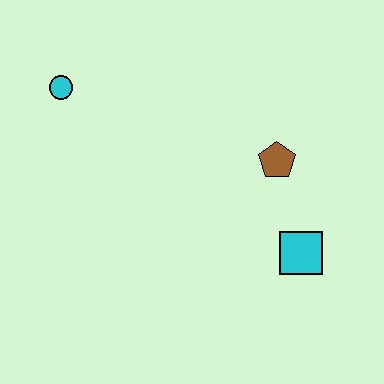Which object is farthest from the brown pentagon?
The cyan circle is farthest from the brown pentagon.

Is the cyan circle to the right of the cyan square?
No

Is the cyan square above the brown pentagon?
No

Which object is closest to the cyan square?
The brown pentagon is closest to the cyan square.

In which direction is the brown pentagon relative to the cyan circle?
The brown pentagon is to the right of the cyan circle.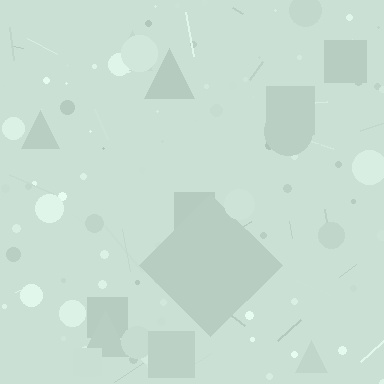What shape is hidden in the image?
A diamond is hidden in the image.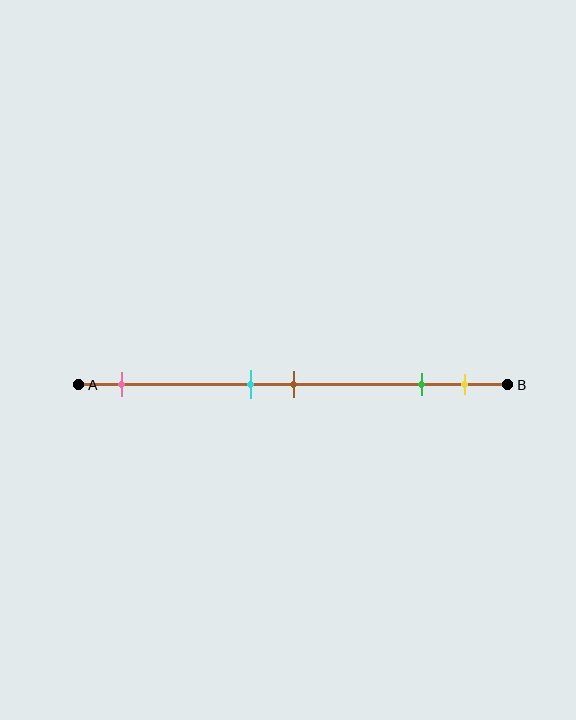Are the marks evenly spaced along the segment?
No, the marks are not evenly spaced.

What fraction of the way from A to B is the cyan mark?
The cyan mark is approximately 40% (0.4) of the way from A to B.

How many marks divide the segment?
There are 5 marks dividing the segment.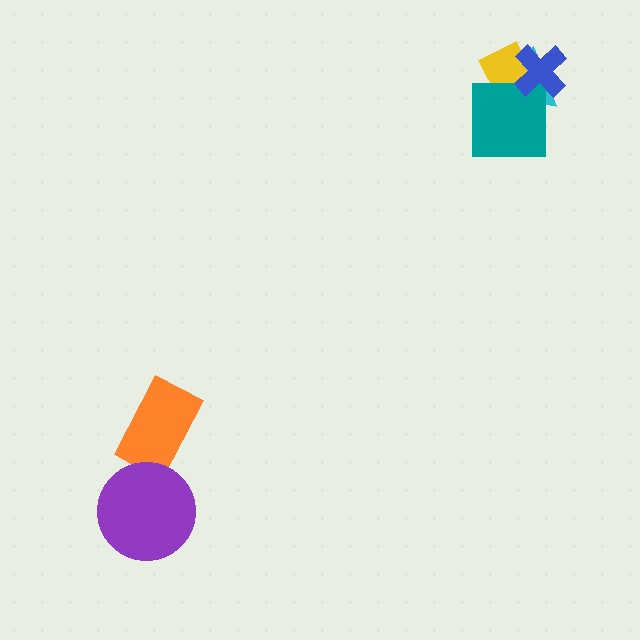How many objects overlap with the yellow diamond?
3 objects overlap with the yellow diamond.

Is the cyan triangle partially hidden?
Yes, it is partially covered by another shape.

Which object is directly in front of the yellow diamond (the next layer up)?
The teal square is directly in front of the yellow diamond.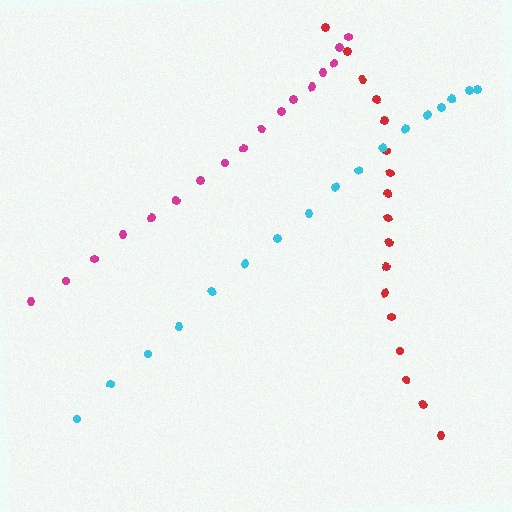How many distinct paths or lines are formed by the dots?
There are 3 distinct paths.